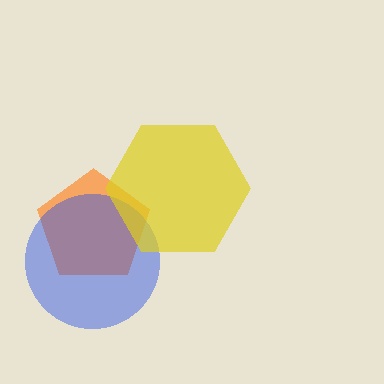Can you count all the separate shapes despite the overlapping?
Yes, there are 3 separate shapes.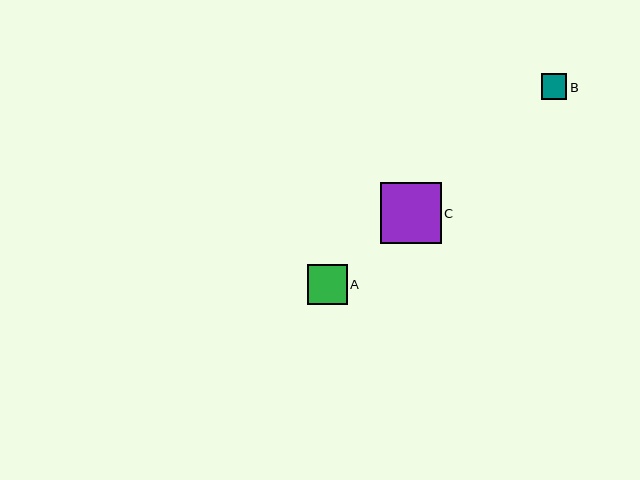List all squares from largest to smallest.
From largest to smallest: C, A, B.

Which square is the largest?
Square C is the largest with a size of approximately 60 pixels.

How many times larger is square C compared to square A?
Square C is approximately 1.5 times the size of square A.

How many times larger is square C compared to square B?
Square C is approximately 2.4 times the size of square B.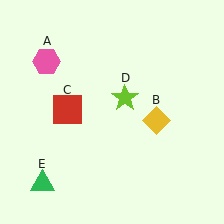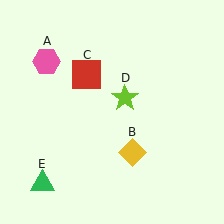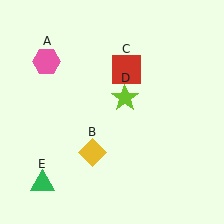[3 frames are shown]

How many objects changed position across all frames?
2 objects changed position: yellow diamond (object B), red square (object C).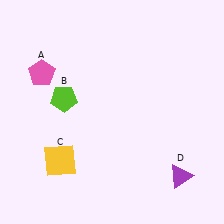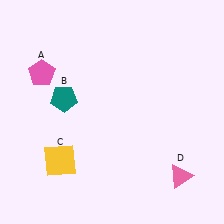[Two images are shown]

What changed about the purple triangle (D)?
In Image 1, D is purple. In Image 2, it changed to pink.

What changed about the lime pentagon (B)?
In Image 1, B is lime. In Image 2, it changed to teal.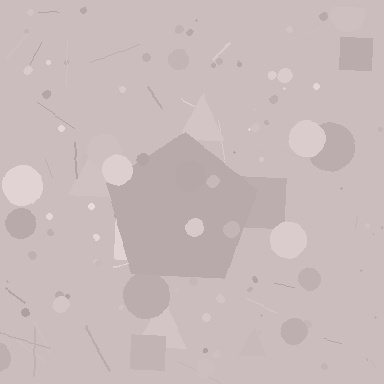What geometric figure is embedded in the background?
A pentagon is embedded in the background.